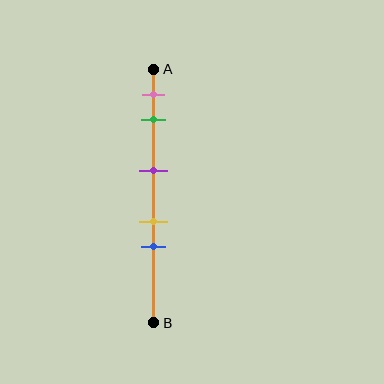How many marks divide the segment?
There are 5 marks dividing the segment.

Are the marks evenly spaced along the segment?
No, the marks are not evenly spaced.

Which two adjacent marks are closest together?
The yellow and blue marks are the closest adjacent pair.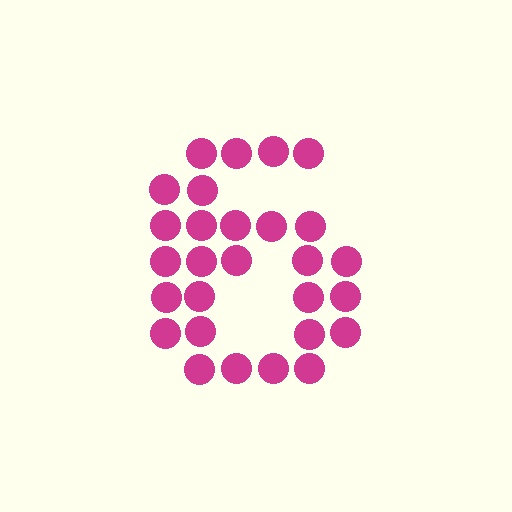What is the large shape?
The large shape is the digit 6.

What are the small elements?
The small elements are circles.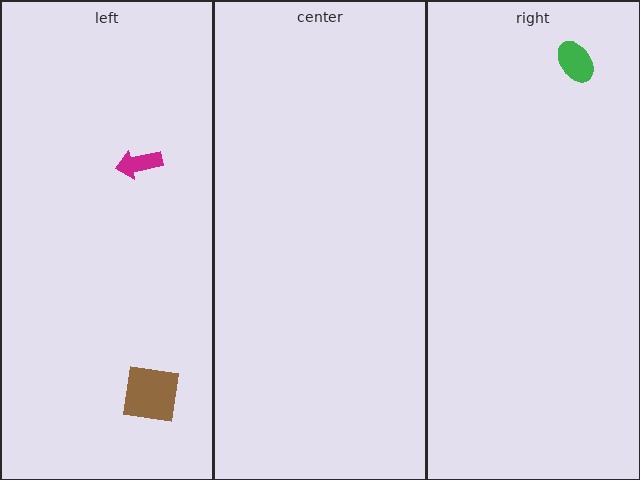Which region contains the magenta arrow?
The left region.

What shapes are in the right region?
The green ellipse.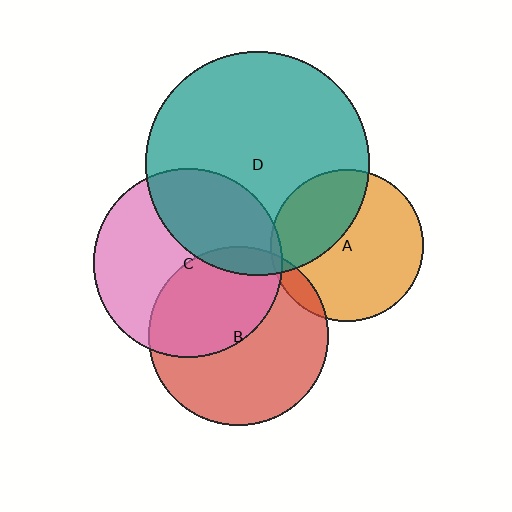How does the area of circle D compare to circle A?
Approximately 2.1 times.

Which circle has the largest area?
Circle D (teal).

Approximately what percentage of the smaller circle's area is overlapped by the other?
Approximately 35%.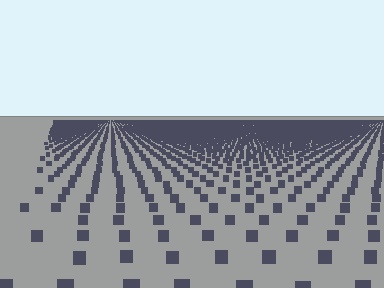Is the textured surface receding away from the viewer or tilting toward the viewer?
The surface is receding away from the viewer. Texture elements get smaller and denser toward the top.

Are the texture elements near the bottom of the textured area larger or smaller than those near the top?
Larger. Near the bottom, elements are closer to the viewer and appear at a bigger on-screen size.